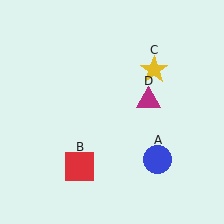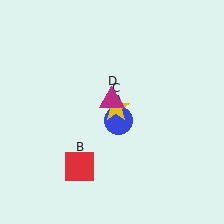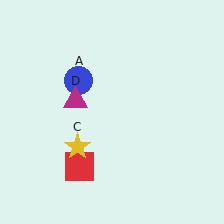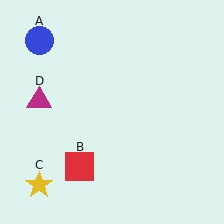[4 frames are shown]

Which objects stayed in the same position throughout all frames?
Red square (object B) remained stationary.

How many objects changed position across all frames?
3 objects changed position: blue circle (object A), yellow star (object C), magenta triangle (object D).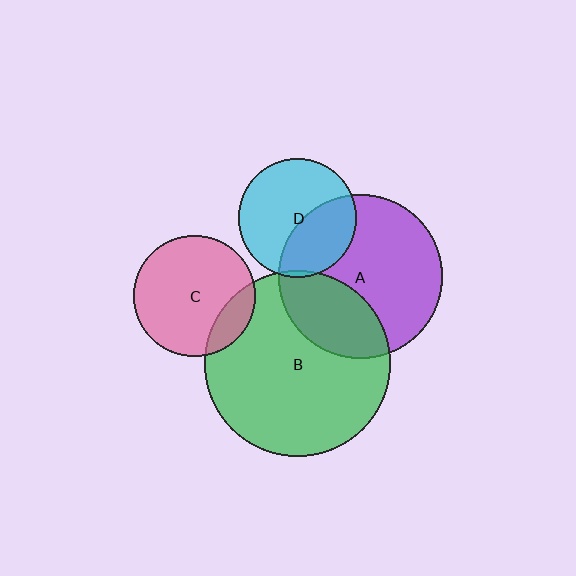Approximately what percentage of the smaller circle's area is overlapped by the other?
Approximately 15%.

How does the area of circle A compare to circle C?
Approximately 1.8 times.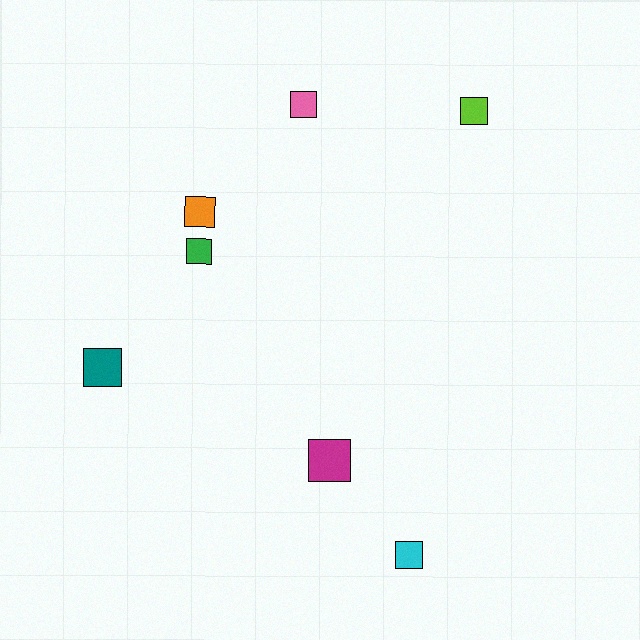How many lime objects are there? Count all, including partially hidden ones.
There is 1 lime object.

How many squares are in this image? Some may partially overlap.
There are 7 squares.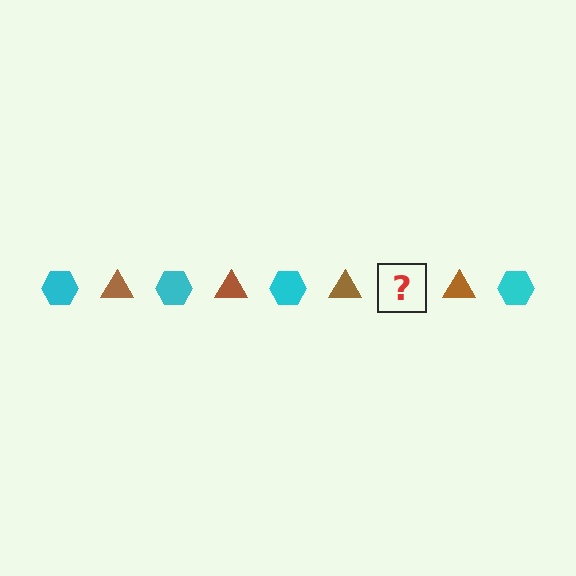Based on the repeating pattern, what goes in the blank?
The blank should be a cyan hexagon.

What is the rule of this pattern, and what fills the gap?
The rule is that the pattern alternates between cyan hexagon and brown triangle. The gap should be filled with a cyan hexagon.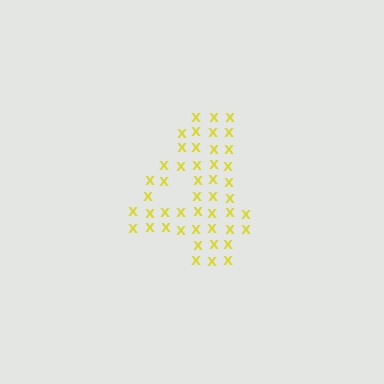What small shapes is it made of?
It is made of small letter X's.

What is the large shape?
The large shape is the digit 4.